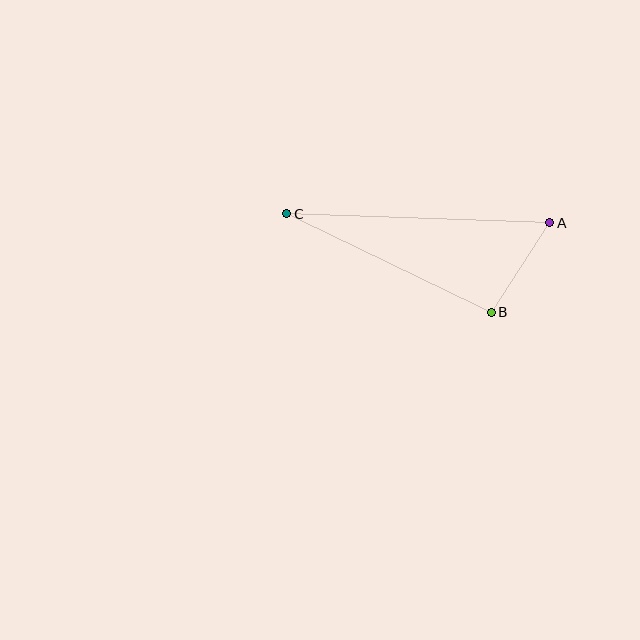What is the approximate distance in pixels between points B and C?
The distance between B and C is approximately 227 pixels.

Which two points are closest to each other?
Points A and B are closest to each other.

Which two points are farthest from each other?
Points A and C are farthest from each other.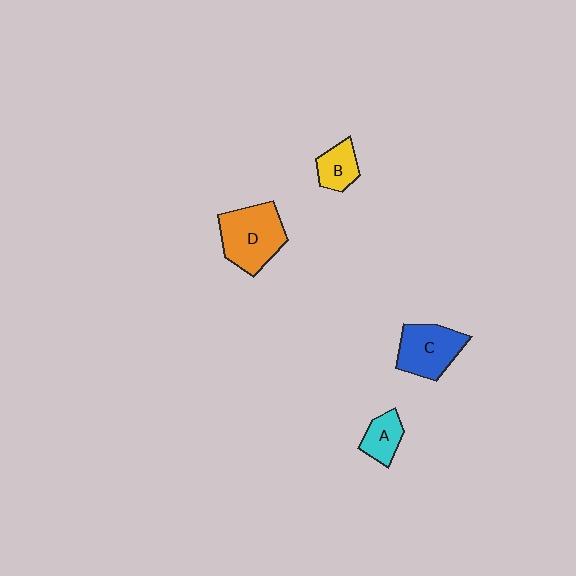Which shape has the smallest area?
Shape A (cyan).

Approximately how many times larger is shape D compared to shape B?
Approximately 2.1 times.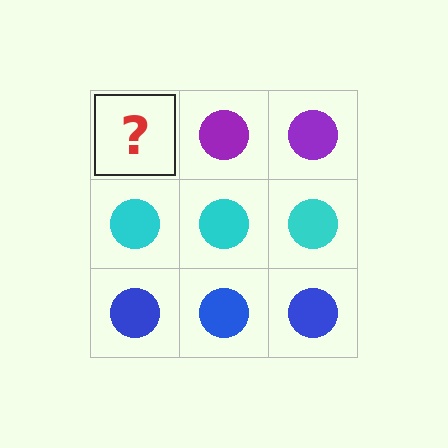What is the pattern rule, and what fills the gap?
The rule is that each row has a consistent color. The gap should be filled with a purple circle.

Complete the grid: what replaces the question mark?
The question mark should be replaced with a purple circle.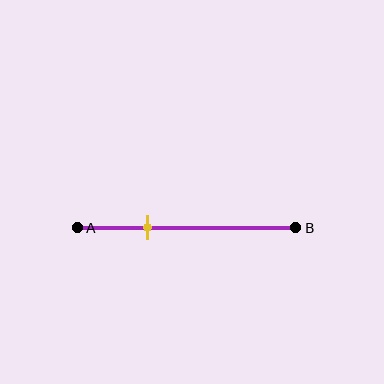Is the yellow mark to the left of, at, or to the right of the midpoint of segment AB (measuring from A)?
The yellow mark is to the left of the midpoint of segment AB.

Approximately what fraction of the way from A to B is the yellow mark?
The yellow mark is approximately 30% of the way from A to B.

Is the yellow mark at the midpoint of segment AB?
No, the mark is at about 30% from A, not at the 50% midpoint.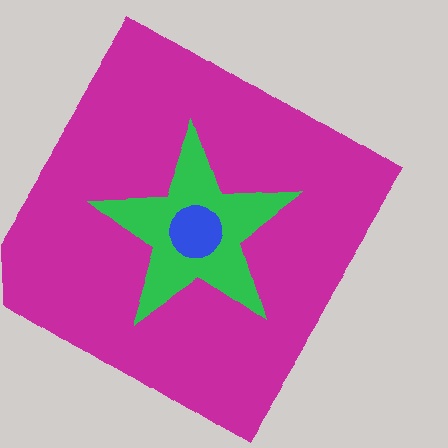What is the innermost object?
The blue circle.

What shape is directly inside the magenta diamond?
The green star.